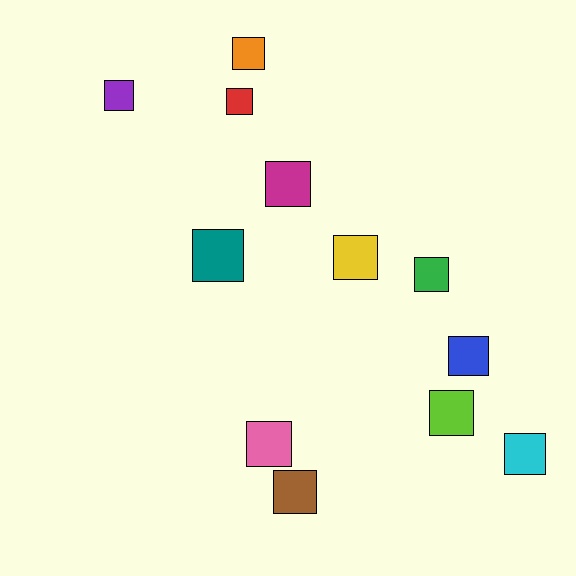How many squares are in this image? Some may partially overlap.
There are 12 squares.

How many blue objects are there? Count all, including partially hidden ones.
There is 1 blue object.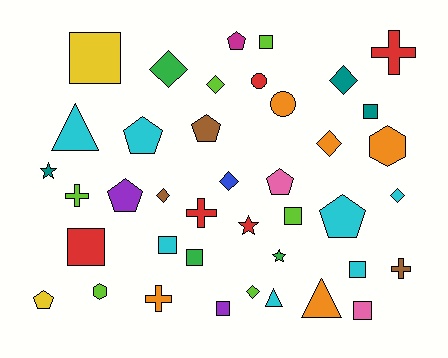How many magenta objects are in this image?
There is 1 magenta object.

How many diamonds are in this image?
There are 8 diamonds.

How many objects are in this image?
There are 40 objects.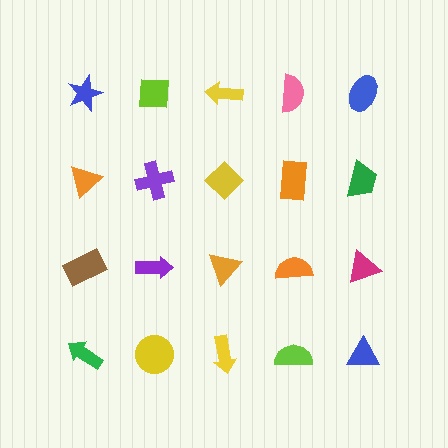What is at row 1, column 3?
A yellow arrow.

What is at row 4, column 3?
A yellow arrow.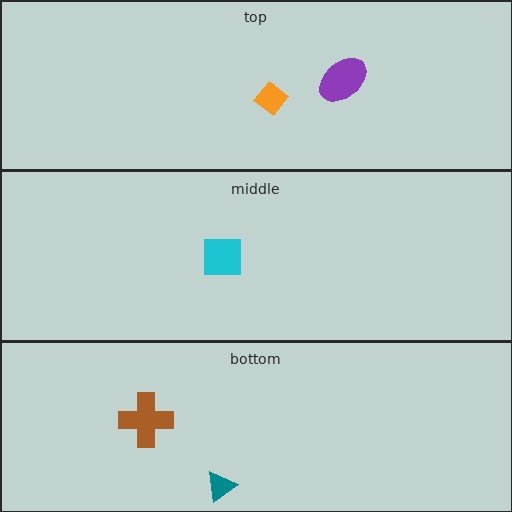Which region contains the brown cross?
The bottom region.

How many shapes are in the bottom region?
2.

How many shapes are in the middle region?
1.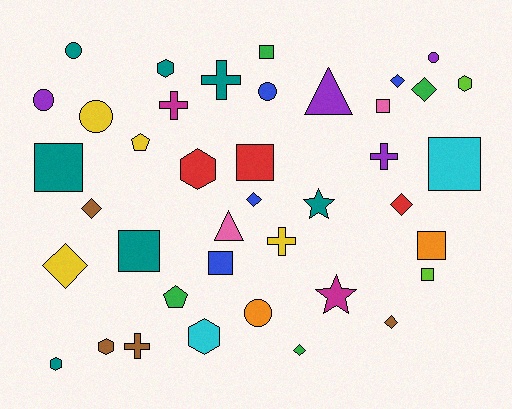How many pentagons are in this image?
There are 2 pentagons.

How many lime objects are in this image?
There are 2 lime objects.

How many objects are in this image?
There are 40 objects.